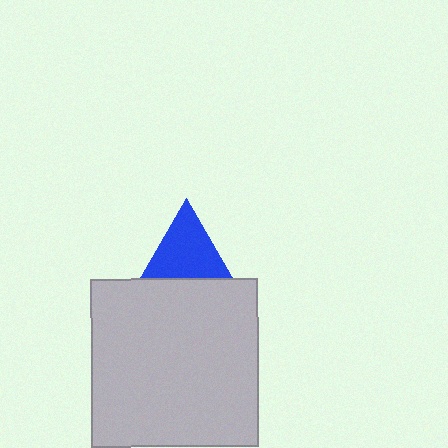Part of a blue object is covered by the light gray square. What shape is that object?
It is a triangle.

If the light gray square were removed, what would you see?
You would see the complete blue triangle.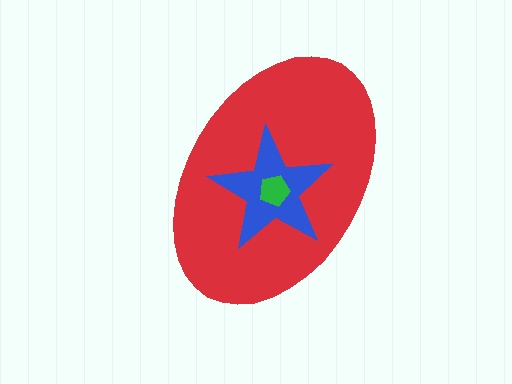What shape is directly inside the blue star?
The green pentagon.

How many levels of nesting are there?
3.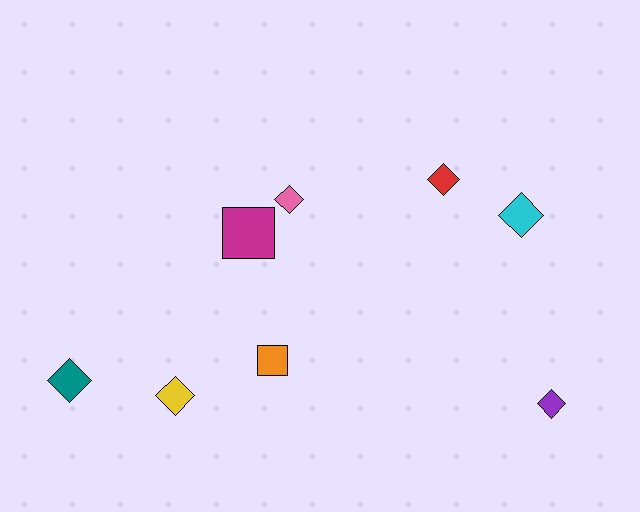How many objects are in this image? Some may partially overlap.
There are 8 objects.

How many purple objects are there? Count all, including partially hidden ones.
There is 1 purple object.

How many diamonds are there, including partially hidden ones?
There are 6 diamonds.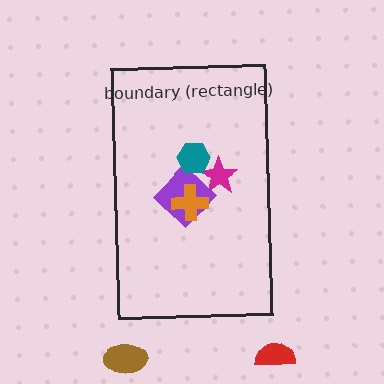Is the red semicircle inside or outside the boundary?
Outside.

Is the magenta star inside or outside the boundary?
Inside.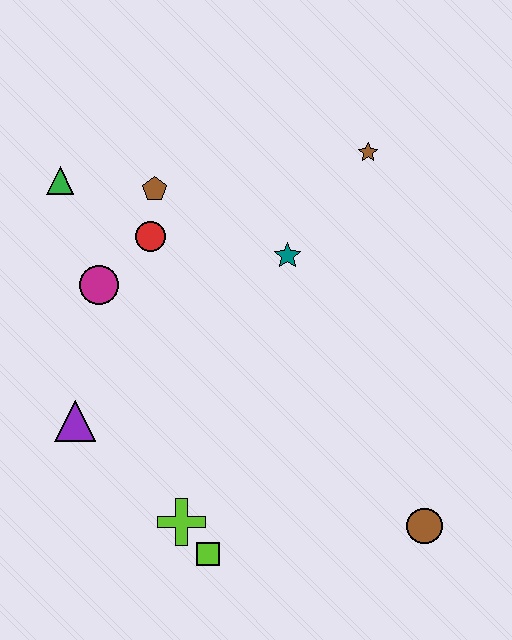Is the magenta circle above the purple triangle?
Yes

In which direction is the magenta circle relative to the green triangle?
The magenta circle is below the green triangle.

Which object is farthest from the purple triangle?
The brown star is farthest from the purple triangle.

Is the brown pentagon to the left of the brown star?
Yes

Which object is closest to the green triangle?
The brown pentagon is closest to the green triangle.